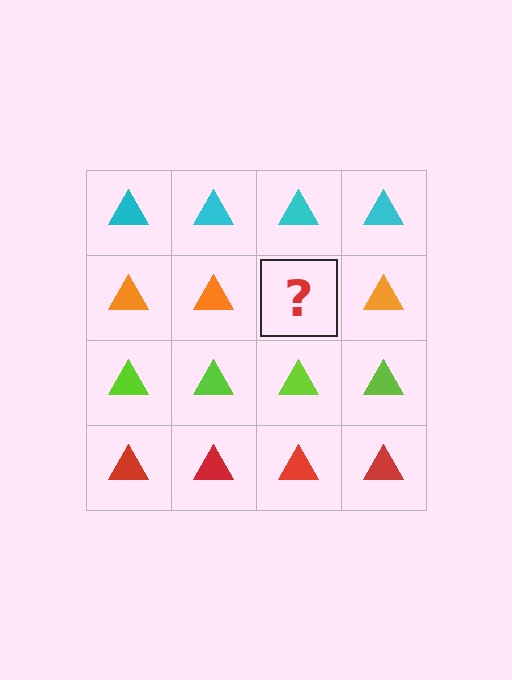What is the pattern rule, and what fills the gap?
The rule is that each row has a consistent color. The gap should be filled with an orange triangle.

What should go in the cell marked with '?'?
The missing cell should contain an orange triangle.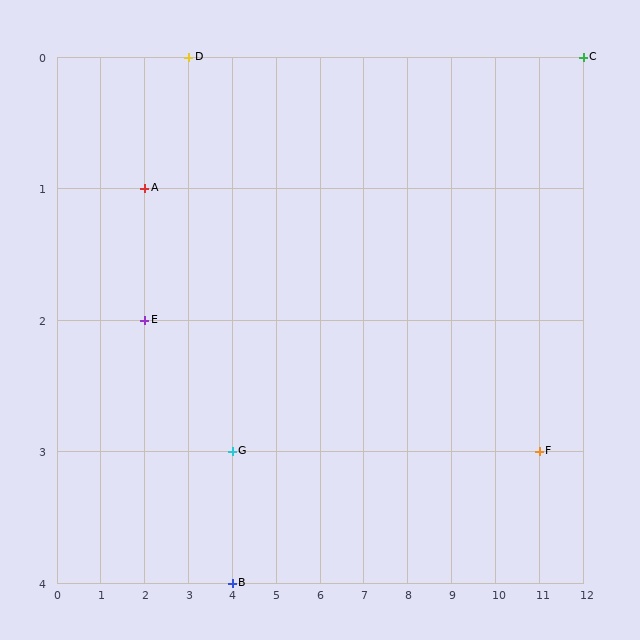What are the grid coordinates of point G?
Point G is at grid coordinates (4, 3).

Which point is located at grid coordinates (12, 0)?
Point C is at (12, 0).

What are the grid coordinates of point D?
Point D is at grid coordinates (3, 0).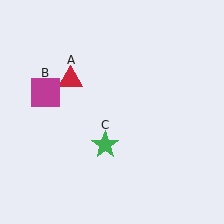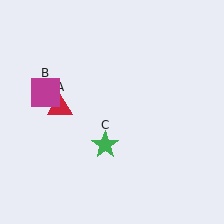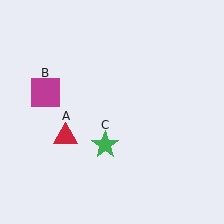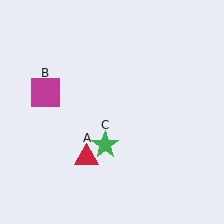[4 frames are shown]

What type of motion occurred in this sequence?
The red triangle (object A) rotated counterclockwise around the center of the scene.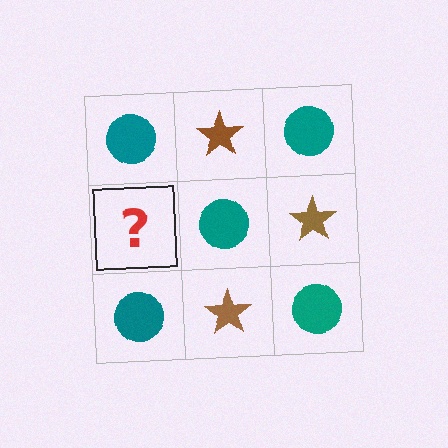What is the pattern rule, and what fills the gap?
The rule is that it alternates teal circle and brown star in a checkerboard pattern. The gap should be filled with a brown star.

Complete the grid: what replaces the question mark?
The question mark should be replaced with a brown star.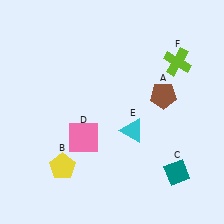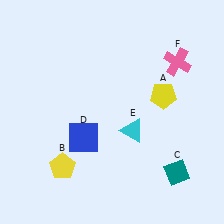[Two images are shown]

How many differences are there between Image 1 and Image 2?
There are 3 differences between the two images.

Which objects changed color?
A changed from brown to yellow. D changed from pink to blue. F changed from lime to pink.